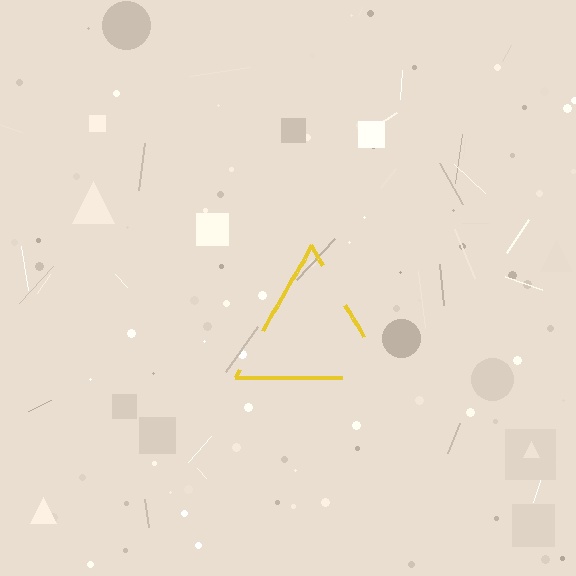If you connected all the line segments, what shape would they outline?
They would outline a triangle.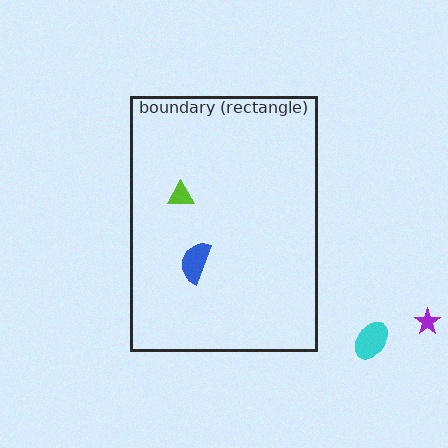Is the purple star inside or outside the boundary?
Outside.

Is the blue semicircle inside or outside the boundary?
Inside.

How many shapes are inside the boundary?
2 inside, 2 outside.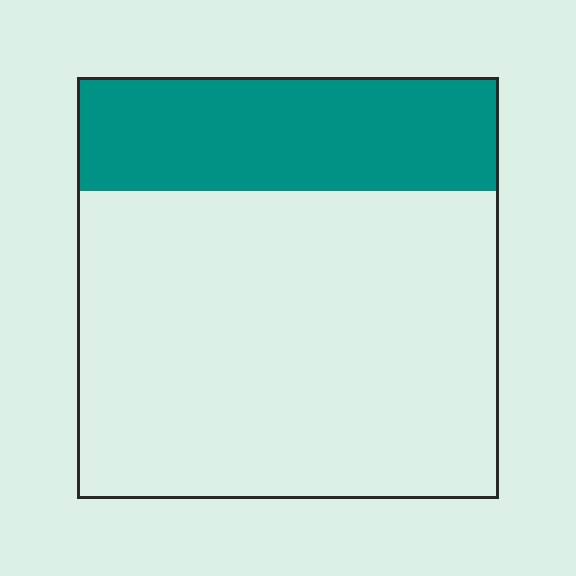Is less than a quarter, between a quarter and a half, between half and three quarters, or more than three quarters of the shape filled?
Between a quarter and a half.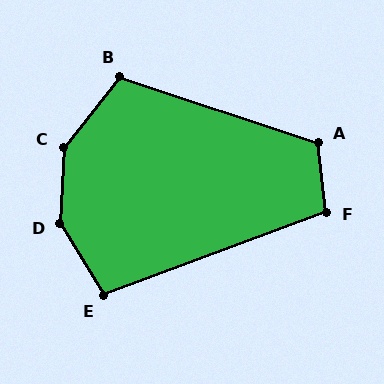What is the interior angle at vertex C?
Approximately 144 degrees (obtuse).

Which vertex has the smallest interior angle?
E, at approximately 101 degrees.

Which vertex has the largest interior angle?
D, at approximately 146 degrees.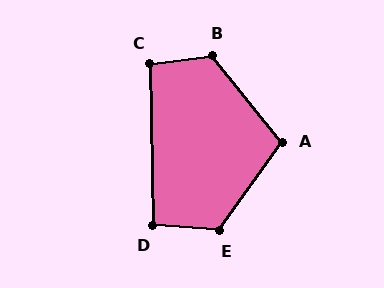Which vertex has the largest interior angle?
E, at approximately 122 degrees.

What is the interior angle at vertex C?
Approximately 96 degrees (obtuse).